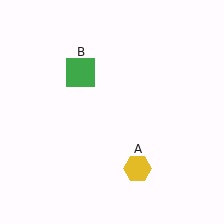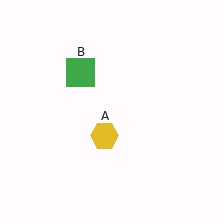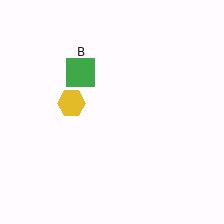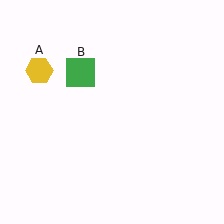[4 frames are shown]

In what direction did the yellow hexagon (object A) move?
The yellow hexagon (object A) moved up and to the left.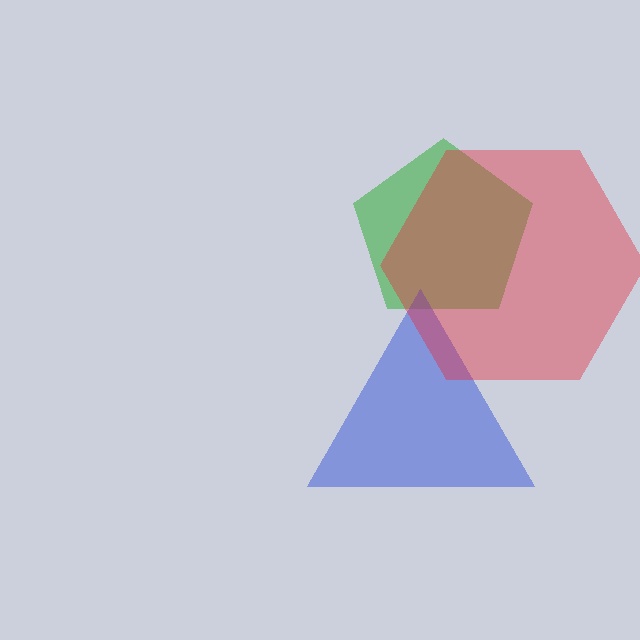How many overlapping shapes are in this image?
There are 3 overlapping shapes in the image.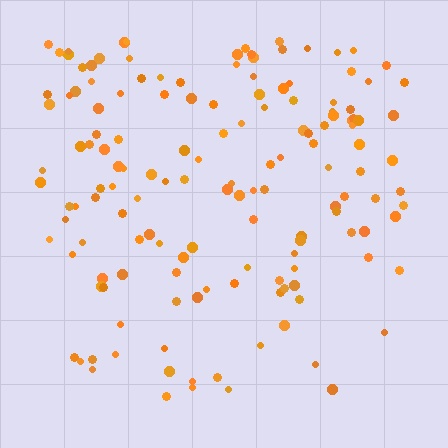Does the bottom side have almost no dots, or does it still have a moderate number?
Still a moderate number, just noticeably fewer than the top.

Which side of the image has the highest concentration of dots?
The top.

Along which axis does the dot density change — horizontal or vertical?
Vertical.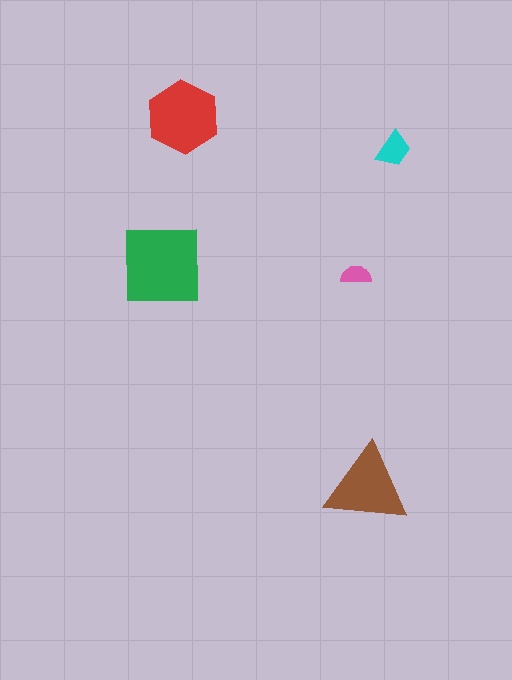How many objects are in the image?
There are 5 objects in the image.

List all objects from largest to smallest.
The green square, the red hexagon, the brown triangle, the cyan trapezoid, the pink semicircle.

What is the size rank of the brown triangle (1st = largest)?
3rd.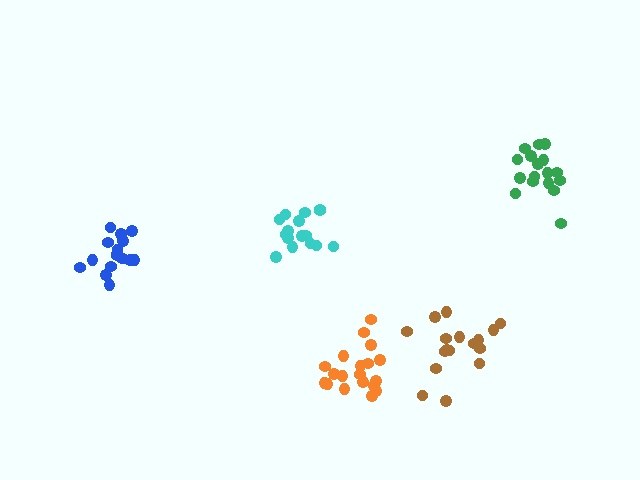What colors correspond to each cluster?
The clusters are colored: orange, green, blue, brown, cyan.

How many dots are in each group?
Group 1: 19 dots, Group 2: 17 dots, Group 3: 17 dots, Group 4: 17 dots, Group 5: 16 dots (86 total).